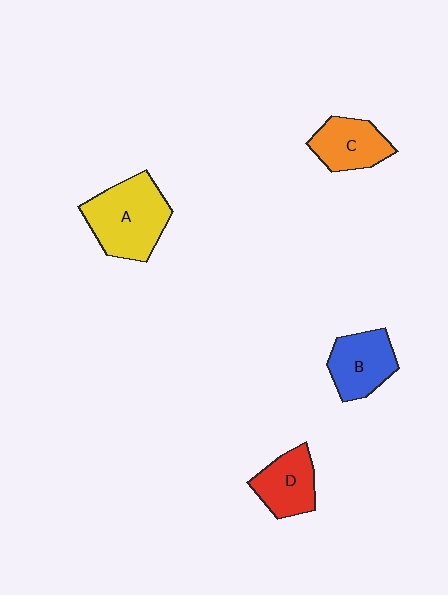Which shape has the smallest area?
Shape D (red).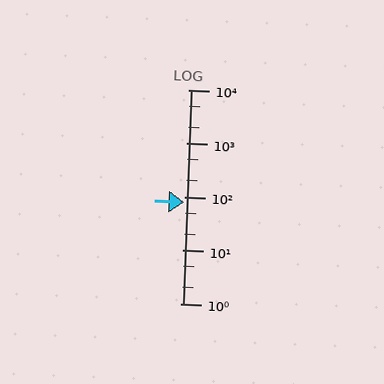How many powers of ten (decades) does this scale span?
The scale spans 4 decades, from 1 to 10000.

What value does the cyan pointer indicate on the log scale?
The pointer indicates approximately 78.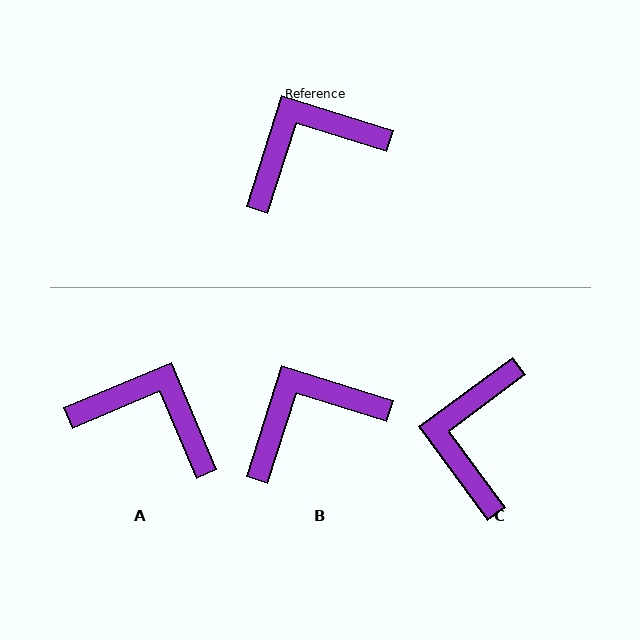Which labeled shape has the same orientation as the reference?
B.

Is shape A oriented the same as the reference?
No, it is off by about 50 degrees.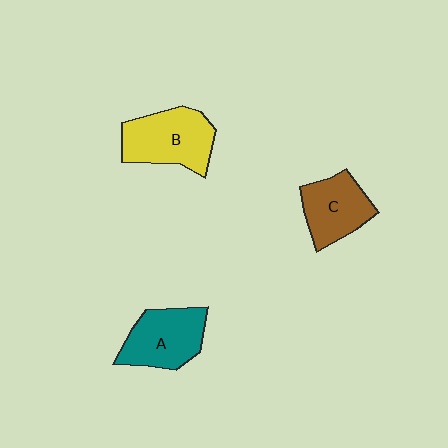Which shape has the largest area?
Shape B (yellow).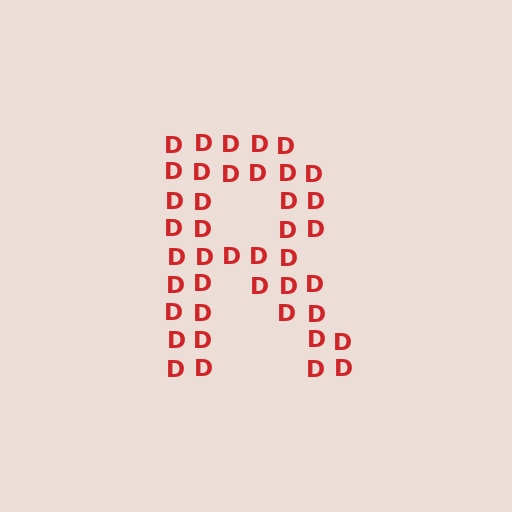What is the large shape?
The large shape is the letter R.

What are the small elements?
The small elements are letter D's.